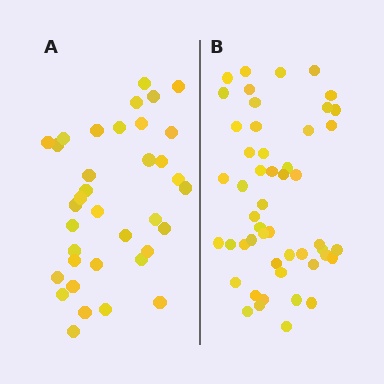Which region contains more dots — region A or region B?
Region B (the right region) has more dots.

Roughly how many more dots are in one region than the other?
Region B has approximately 15 more dots than region A.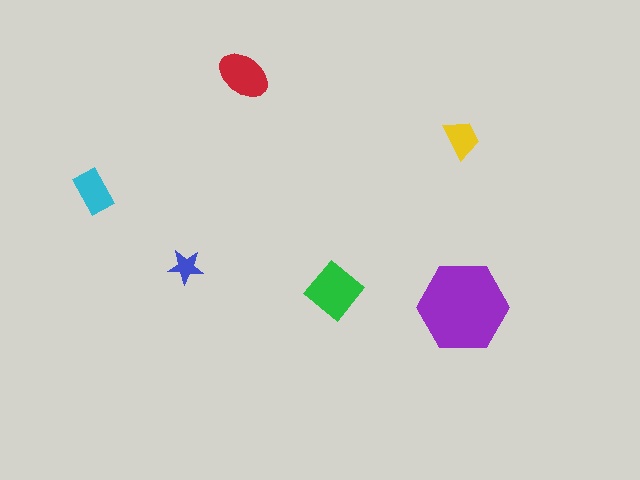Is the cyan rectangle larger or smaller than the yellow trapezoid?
Larger.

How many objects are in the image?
There are 6 objects in the image.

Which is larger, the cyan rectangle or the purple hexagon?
The purple hexagon.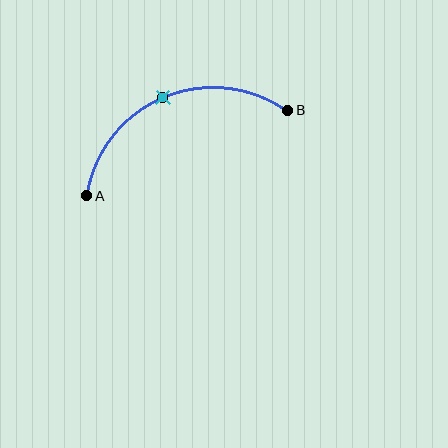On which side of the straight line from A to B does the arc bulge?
The arc bulges above the straight line connecting A and B.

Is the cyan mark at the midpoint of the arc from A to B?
Yes. The cyan mark lies on the arc at equal arc-length from both A and B — it is the arc midpoint.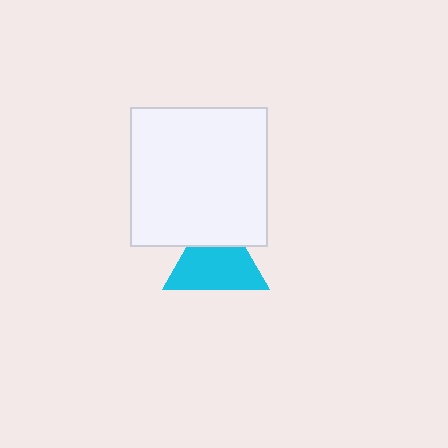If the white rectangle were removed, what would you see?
You would see the complete cyan triangle.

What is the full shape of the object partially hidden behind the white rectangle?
The partially hidden object is a cyan triangle.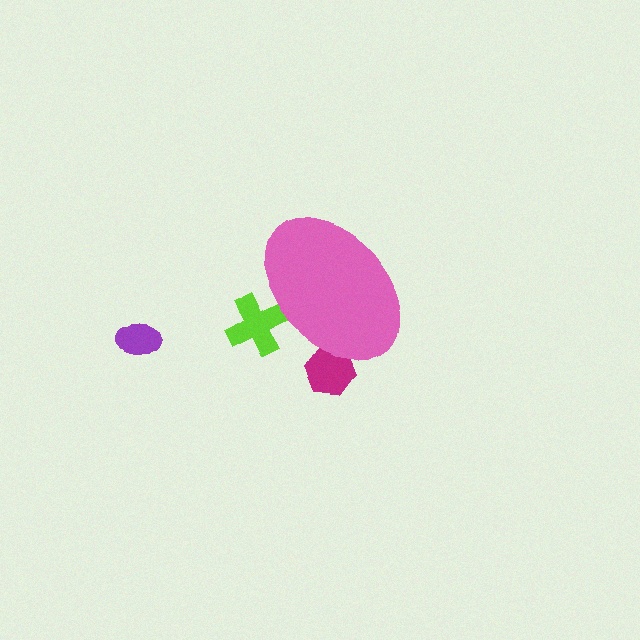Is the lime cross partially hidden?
Yes, the lime cross is partially hidden behind the pink ellipse.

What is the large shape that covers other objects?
A pink ellipse.